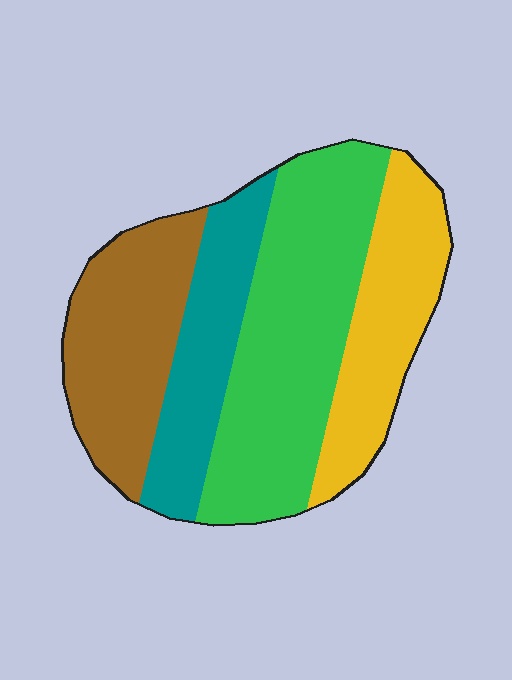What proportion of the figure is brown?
Brown covers 24% of the figure.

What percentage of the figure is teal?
Teal covers 18% of the figure.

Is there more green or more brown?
Green.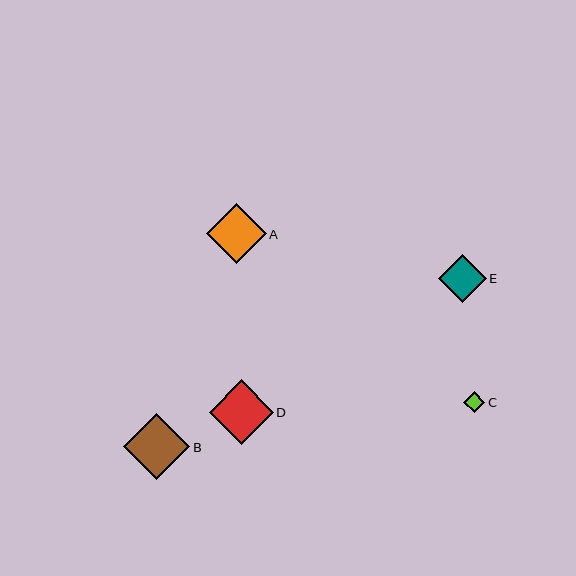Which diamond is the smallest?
Diamond C is the smallest with a size of approximately 21 pixels.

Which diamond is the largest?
Diamond B is the largest with a size of approximately 66 pixels.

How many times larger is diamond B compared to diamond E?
Diamond B is approximately 1.4 times the size of diamond E.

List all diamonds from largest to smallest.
From largest to smallest: B, D, A, E, C.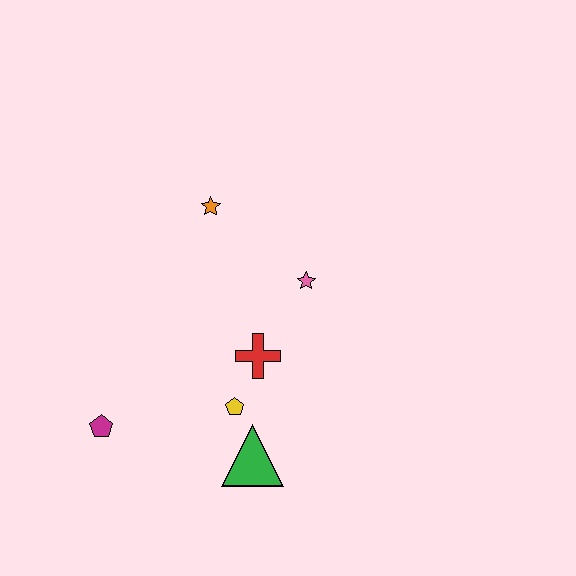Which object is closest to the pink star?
The red cross is closest to the pink star.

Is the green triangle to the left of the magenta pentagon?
No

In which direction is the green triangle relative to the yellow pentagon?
The green triangle is below the yellow pentagon.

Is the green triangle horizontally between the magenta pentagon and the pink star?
Yes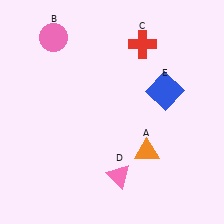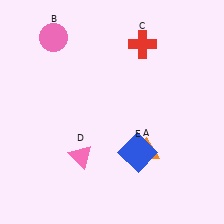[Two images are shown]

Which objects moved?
The objects that moved are: the pink triangle (D), the blue square (E).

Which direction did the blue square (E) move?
The blue square (E) moved down.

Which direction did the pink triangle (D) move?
The pink triangle (D) moved left.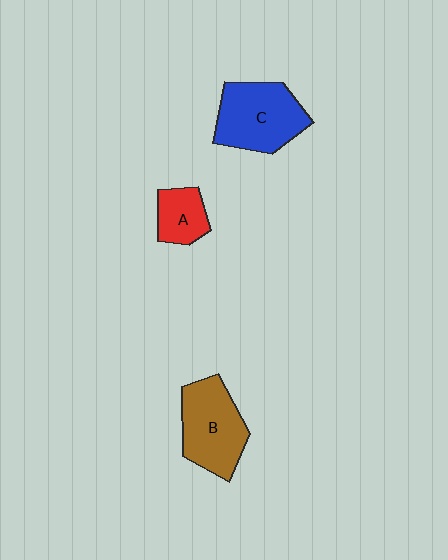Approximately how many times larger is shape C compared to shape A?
Approximately 2.0 times.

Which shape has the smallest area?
Shape A (red).